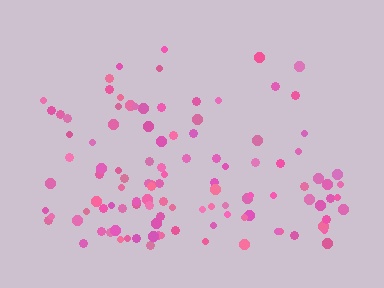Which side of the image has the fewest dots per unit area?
The top.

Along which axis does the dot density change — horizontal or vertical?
Vertical.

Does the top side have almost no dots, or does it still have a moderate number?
Still a moderate number, just noticeably fewer than the bottom.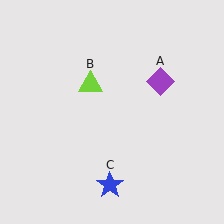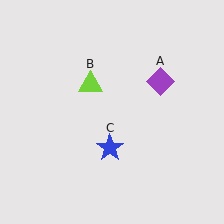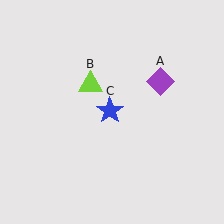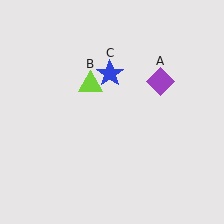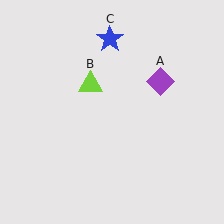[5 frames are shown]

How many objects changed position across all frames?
1 object changed position: blue star (object C).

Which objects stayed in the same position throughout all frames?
Purple diamond (object A) and lime triangle (object B) remained stationary.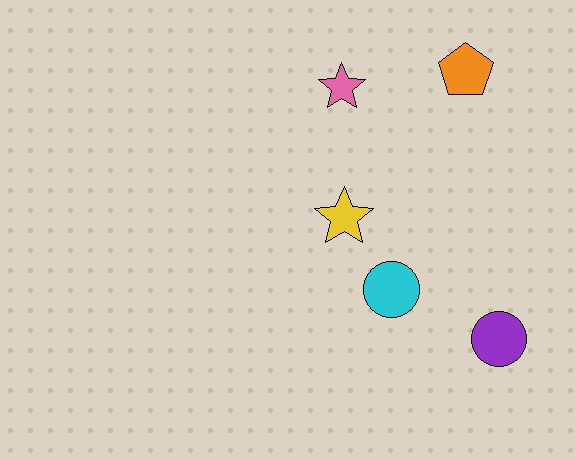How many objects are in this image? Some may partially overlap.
There are 5 objects.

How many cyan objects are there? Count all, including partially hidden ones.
There is 1 cyan object.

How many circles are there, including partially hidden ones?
There are 2 circles.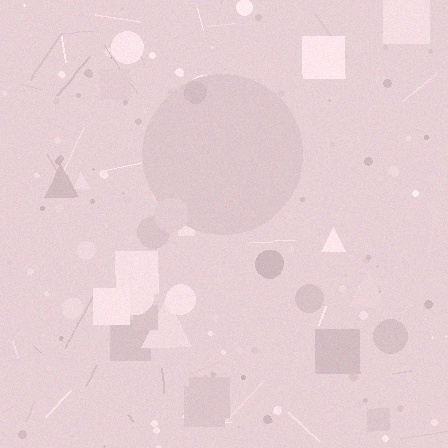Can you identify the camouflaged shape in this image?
The camouflaged shape is a circle.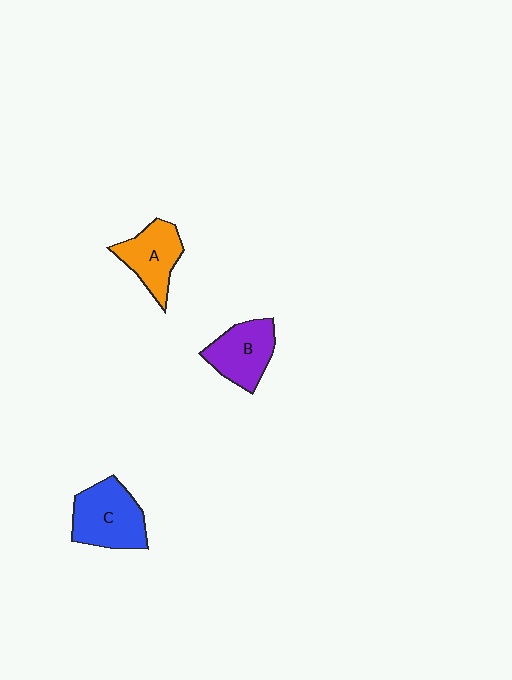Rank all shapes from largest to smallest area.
From largest to smallest: C (blue), B (purple), A (orange).